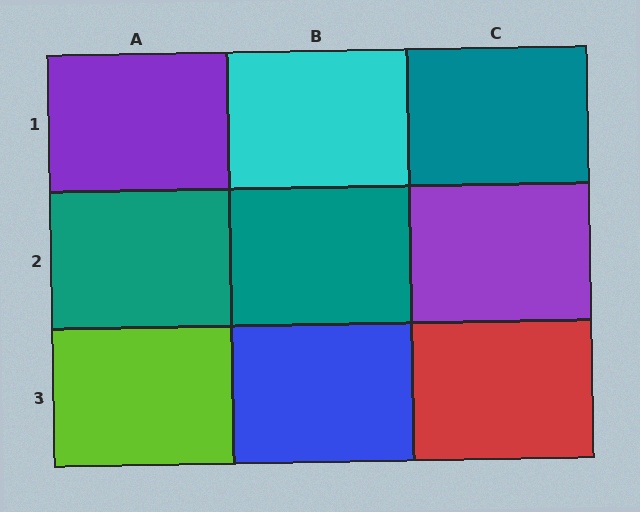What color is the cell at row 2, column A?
Teal.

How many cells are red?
1 cell is red.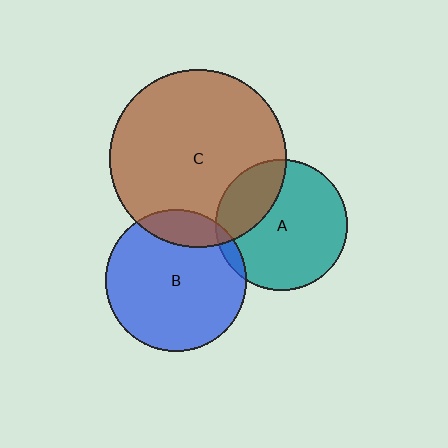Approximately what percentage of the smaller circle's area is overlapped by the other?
Approximately 25%.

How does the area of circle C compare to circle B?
Approximately 1.6 times.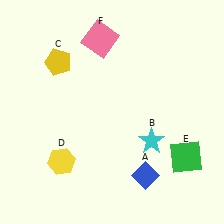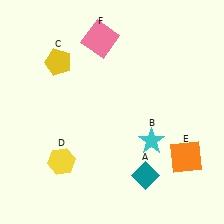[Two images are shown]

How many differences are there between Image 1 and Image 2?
There are 2 differences between the two images.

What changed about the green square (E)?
In Image 1, E is green. In Image 2, it changed to orange.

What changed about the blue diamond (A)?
In Image 1, A is blue. In Image 2, it changed to teal.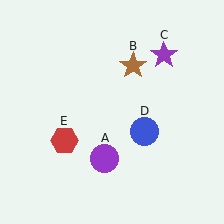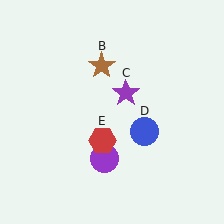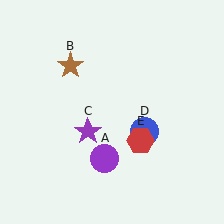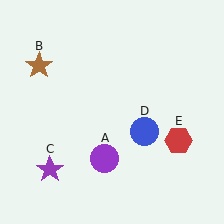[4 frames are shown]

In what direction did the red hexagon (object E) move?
The red hexagon (object E) moved right.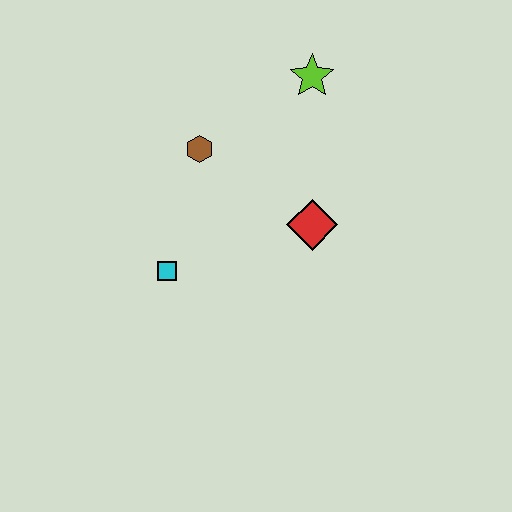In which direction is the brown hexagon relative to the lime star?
The brown hexagon is to the left of the lime star.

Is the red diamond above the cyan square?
Yes